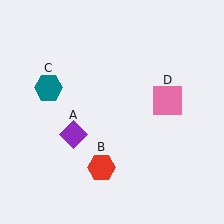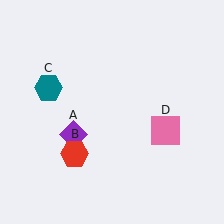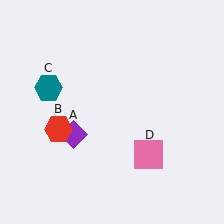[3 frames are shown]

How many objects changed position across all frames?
2 objects changed position: red hexagon (object B), pink square (object D).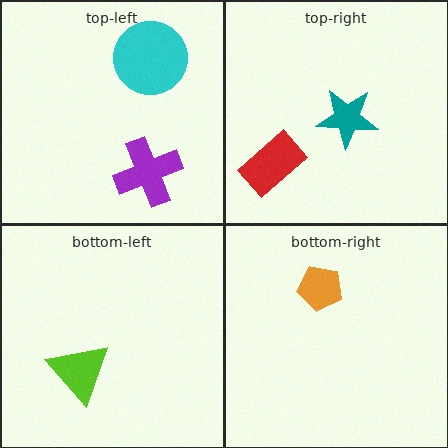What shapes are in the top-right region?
The red rectangle, the teal star.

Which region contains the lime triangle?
The bottom-left region.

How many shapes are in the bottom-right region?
1.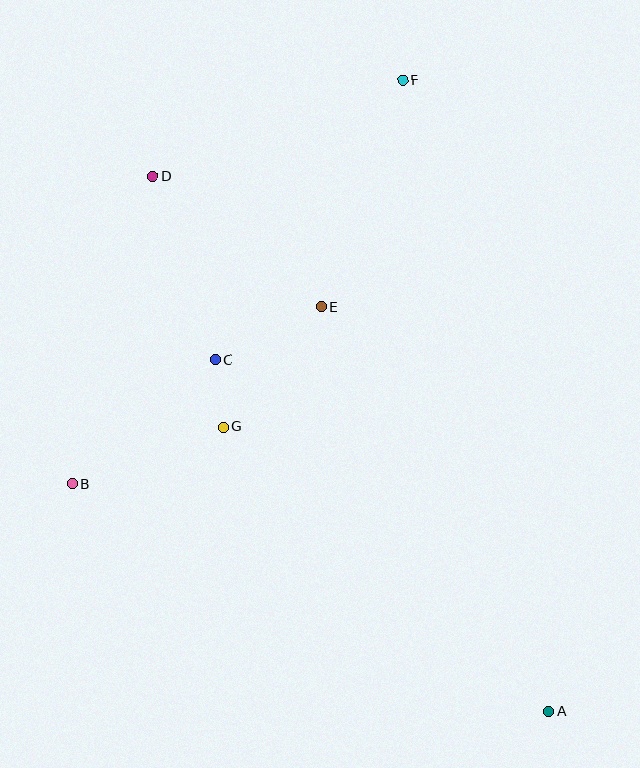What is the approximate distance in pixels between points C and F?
The distance between C and F is approximately 336 pixels.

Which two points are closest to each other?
Points C and G are closest to each other.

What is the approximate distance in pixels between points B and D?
The distance between B and D is approximately 318 pixels.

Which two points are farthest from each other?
Points A and D are farthest from each other.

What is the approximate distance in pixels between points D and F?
The distance between D and F is approximately 268 pixels.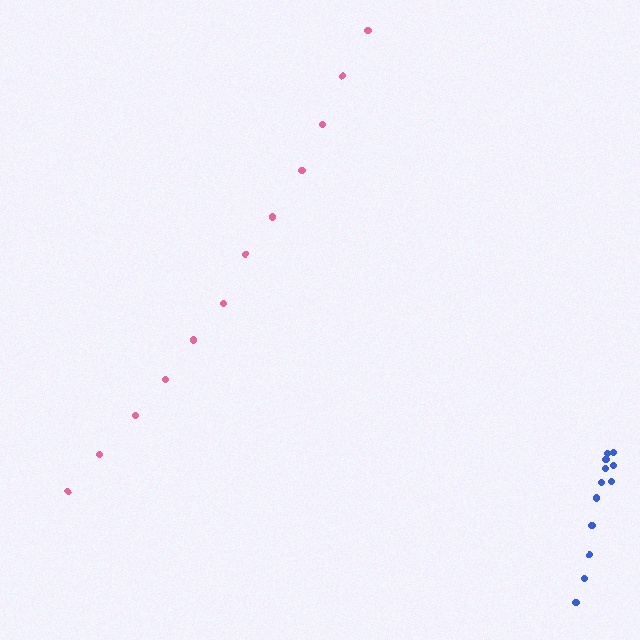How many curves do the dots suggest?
There are 2 distinct paths.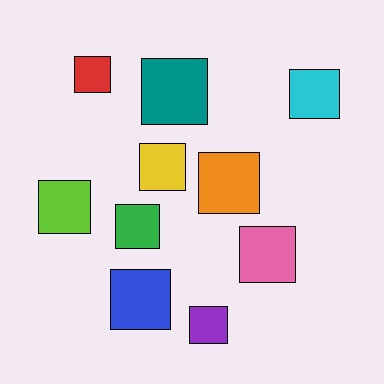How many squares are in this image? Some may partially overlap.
There are 10 squares.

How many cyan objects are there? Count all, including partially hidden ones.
There is 1 cyan object.